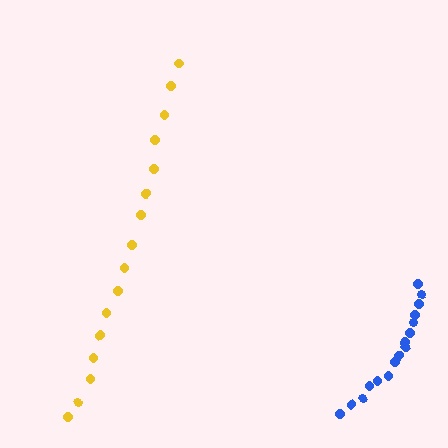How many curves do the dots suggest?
There are 2 distinct paths.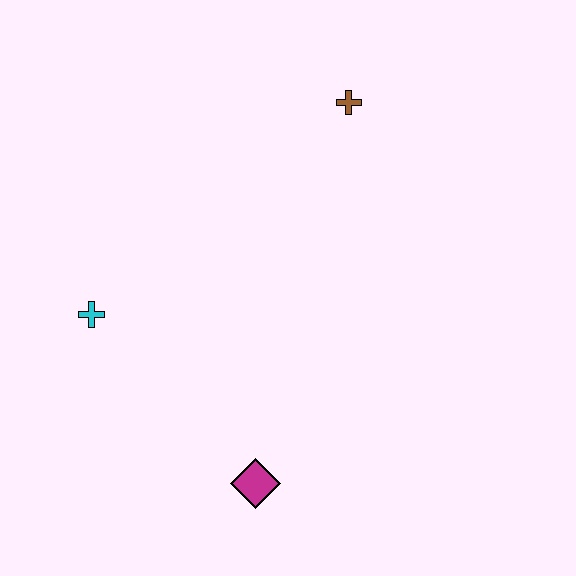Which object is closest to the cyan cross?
The magenta diamond is closest to the cyan cross.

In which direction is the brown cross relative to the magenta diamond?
The brown cross is above the magenta diamond.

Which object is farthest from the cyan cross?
The brown cross is farthest from the cyan cross.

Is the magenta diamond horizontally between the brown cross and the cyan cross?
Yes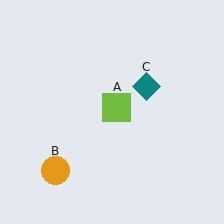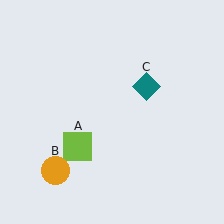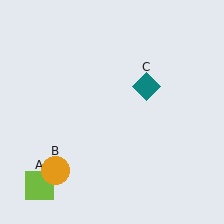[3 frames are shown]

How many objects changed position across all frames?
1 object changed position: lime square (object A).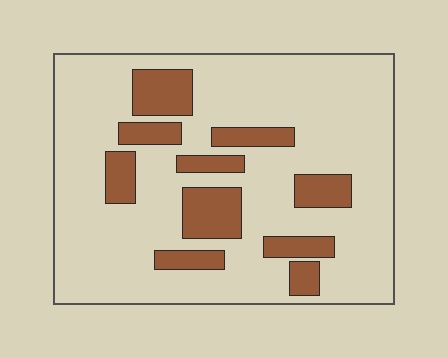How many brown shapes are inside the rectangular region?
10.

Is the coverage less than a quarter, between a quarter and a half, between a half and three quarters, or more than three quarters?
Less than a quarter.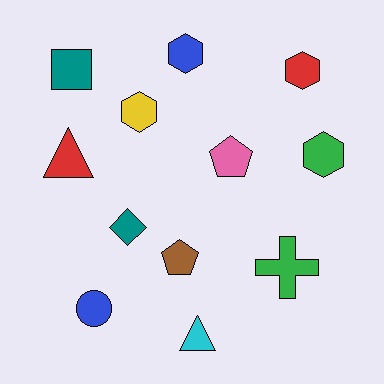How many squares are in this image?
There is 1 square.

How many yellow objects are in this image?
There is 1 yellow object.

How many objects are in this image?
There are 12 objects.